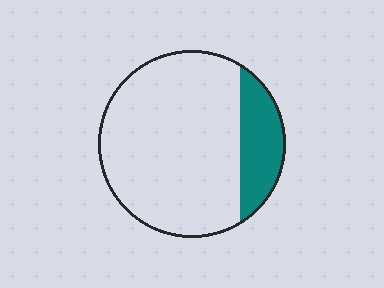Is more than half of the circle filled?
No.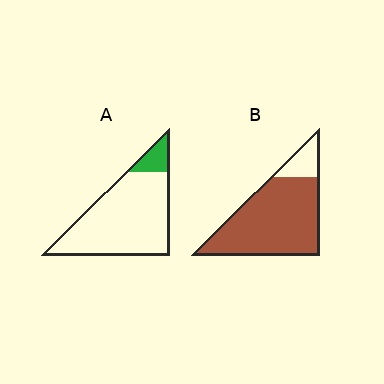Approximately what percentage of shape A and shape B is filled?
A is approximately 10% and B is approximately 85%.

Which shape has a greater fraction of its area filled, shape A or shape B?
Shape B.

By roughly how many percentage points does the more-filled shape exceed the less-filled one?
By roughly 75 percentage points (B over A).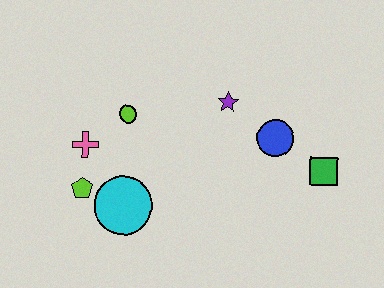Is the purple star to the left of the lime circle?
No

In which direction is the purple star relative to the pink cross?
The purple star is to the right of the pink cross.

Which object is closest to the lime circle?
The pink cross is closest to the lime circle.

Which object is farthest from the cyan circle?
The green square is farthest from the cyan circle.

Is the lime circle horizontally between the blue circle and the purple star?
No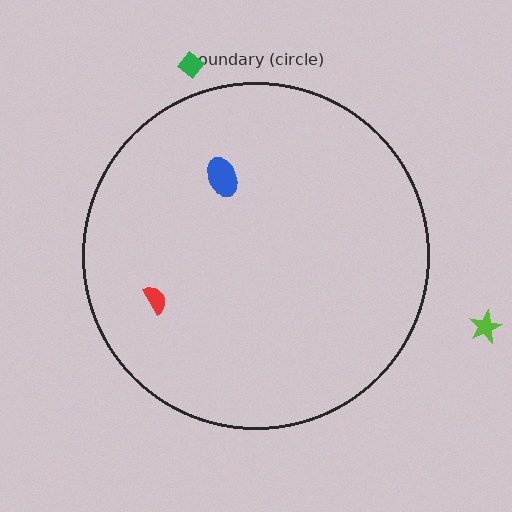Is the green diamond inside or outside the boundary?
Outside.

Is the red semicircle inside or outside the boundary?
Inside.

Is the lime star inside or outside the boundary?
Outside.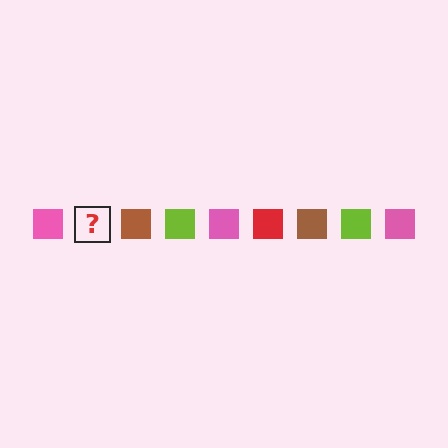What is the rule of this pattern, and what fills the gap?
The rule is that the pattern cycles through pink, red, brown, lime squares. The gap should be filled with a red square.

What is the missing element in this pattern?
The missing element is a red square.